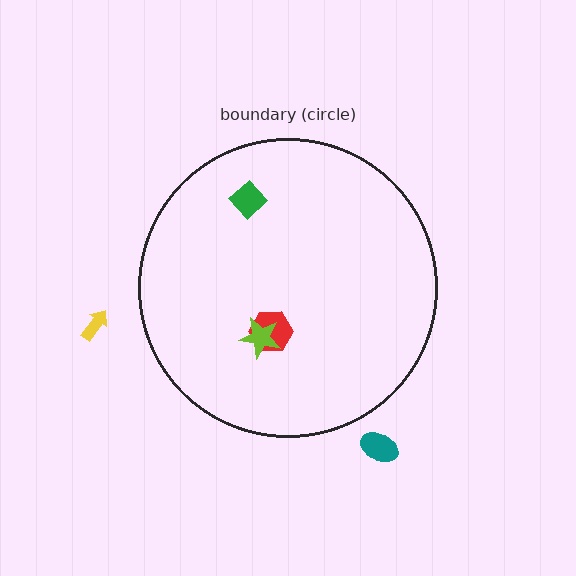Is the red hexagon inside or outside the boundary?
Inside.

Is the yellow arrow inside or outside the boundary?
Outside.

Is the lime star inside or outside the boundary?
Inside.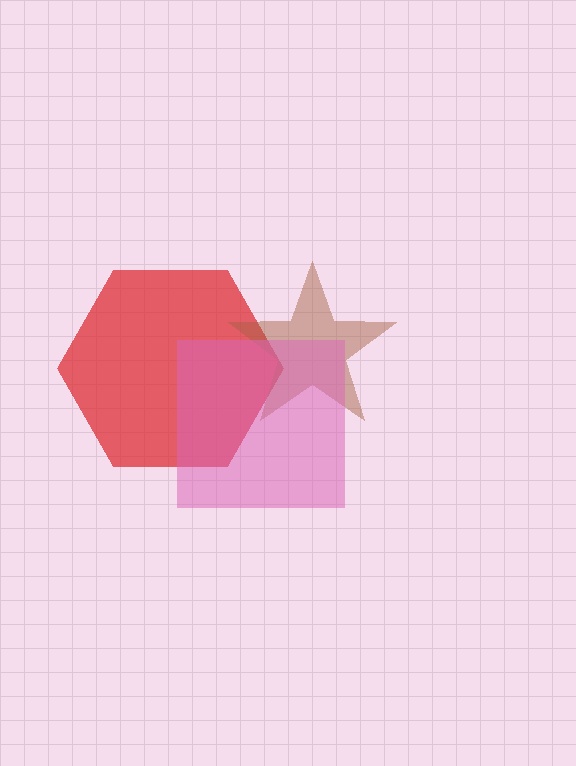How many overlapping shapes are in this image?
There are 3 overlapping shapes in the image.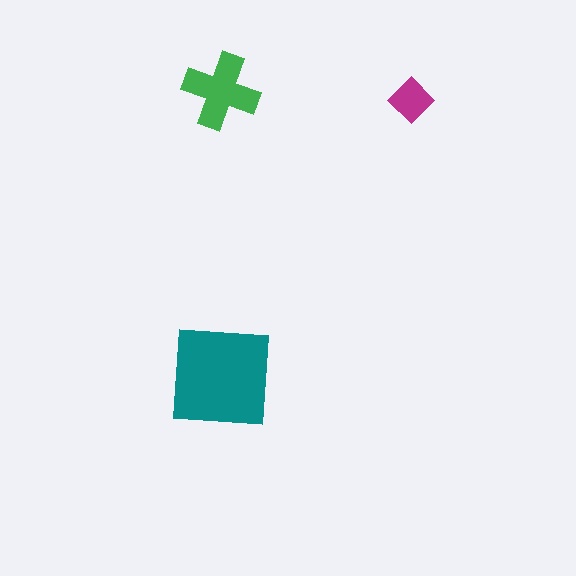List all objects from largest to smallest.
The teal square, the green cross, the magenta diamond.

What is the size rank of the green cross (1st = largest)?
2nd.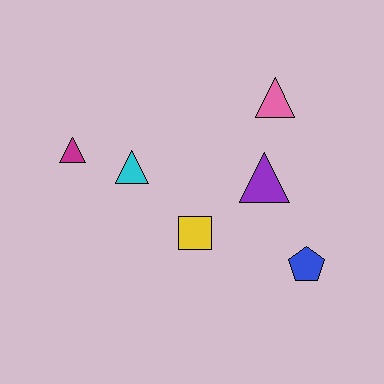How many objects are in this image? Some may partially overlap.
There are 6 objects.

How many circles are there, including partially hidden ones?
There are no circles.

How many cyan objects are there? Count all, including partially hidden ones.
There is 1 cyan object.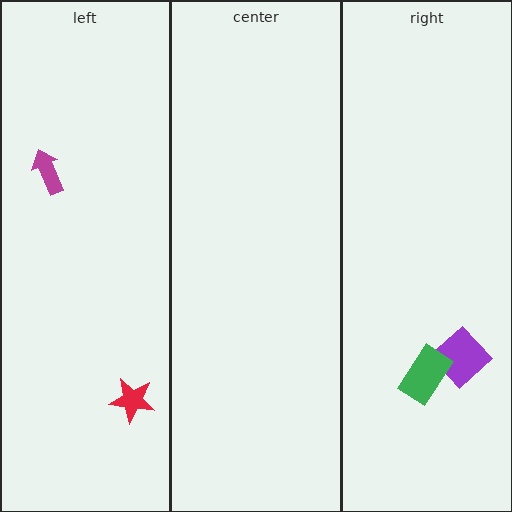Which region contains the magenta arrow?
The left region.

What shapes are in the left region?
The red star, the magenta arrow.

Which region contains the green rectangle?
The right region.